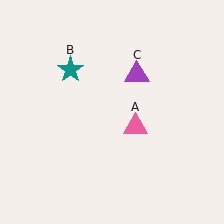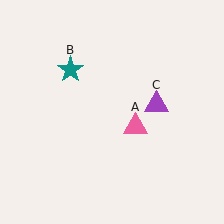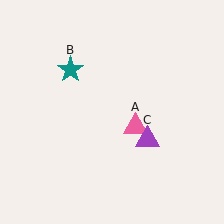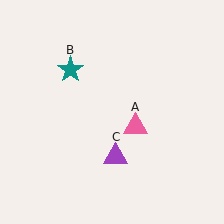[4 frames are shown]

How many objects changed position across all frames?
1 object changed position: purple triangle (object C).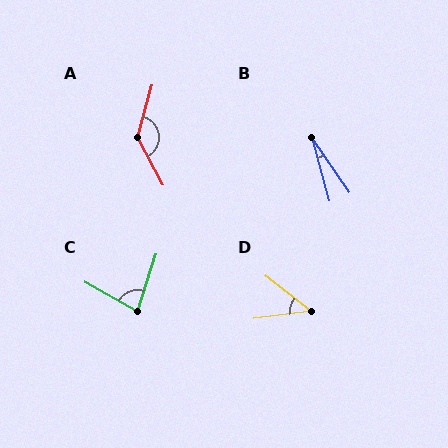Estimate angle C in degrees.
Approximately 78 degrees.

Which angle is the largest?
A, at approximately 137 degrees.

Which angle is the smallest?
B, at approximately 19 degrees.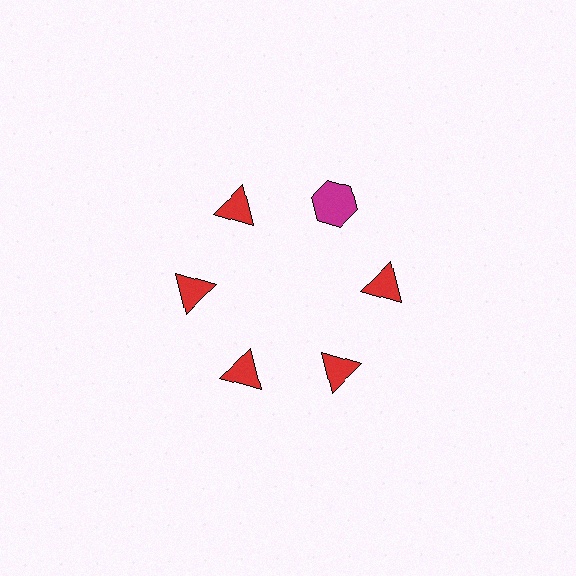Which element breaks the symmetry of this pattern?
The magenta hexagon at roughly the 1 o'clock position breaks the symmetry. All other shapes are red triangles.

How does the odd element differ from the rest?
It differs in both color (magenta instead of red) and shape (hexagon instead of triangle).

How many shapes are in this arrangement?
There are 6 shapes arranged in a ring pattern.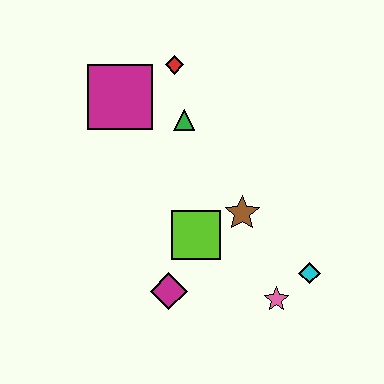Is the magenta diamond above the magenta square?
No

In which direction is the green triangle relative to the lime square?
The green triangle is above the lime square.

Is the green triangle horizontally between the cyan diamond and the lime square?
No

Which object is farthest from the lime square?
The red diamond is farthest from the lime square.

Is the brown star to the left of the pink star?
Yes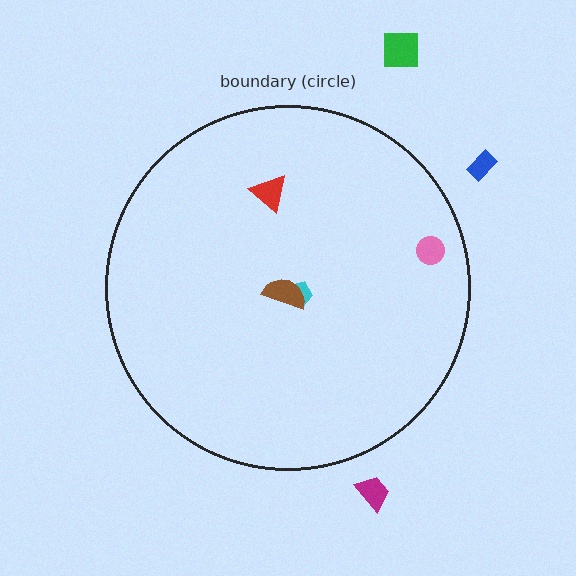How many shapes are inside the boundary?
4 inside, 3 outside.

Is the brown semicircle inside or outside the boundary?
Inside.